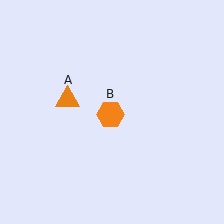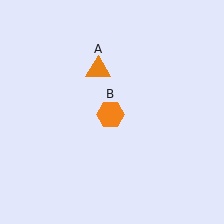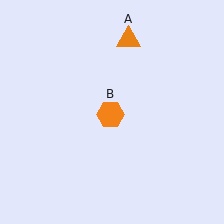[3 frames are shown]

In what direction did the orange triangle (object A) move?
The orange triangle (object A) moved up and to the right.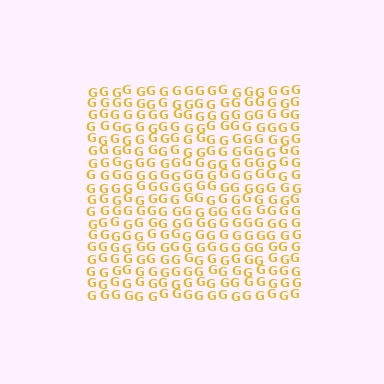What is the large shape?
The large shape is a square.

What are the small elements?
The small elements are letter G's.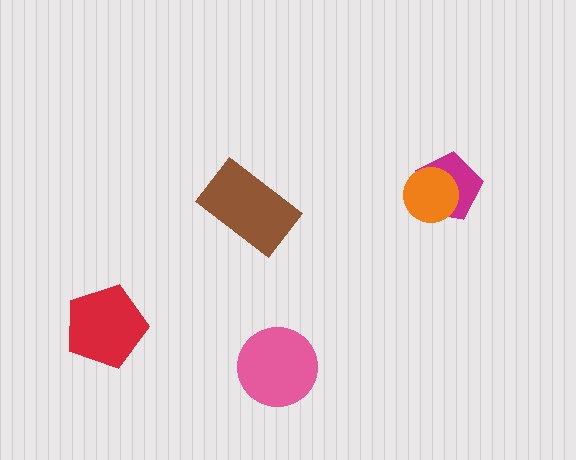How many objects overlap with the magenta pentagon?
1 object overlaps with the magenta pentagon.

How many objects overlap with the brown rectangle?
0 objects overlap with the brown rectangle.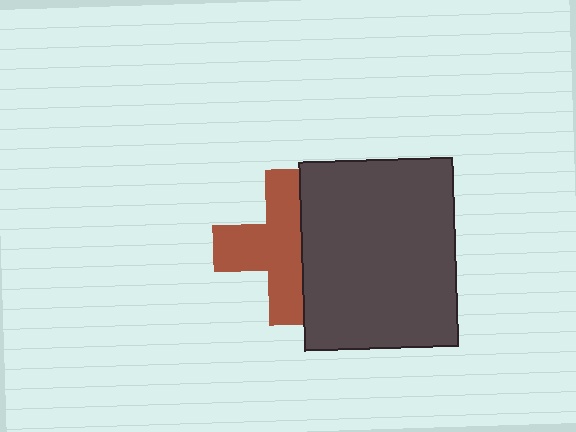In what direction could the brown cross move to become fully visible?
The brown cross could move left. That would shift it out from behind the dark gray rectangle entirely.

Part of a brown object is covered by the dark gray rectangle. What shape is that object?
It is a cross.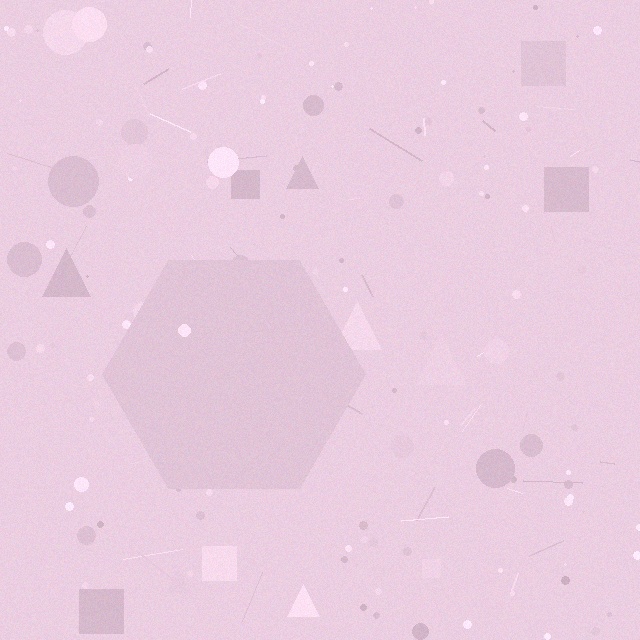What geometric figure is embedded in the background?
A hexagon is embedded in the background.